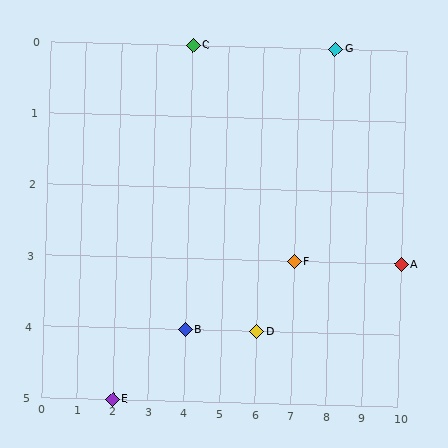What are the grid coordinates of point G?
Point G is at grid coordinates (8, 0).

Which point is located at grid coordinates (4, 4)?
Point B is at (4, 4).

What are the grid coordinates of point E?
Point E is at grid coordinates (2, 5).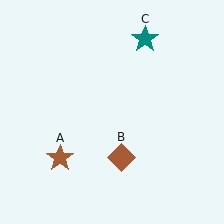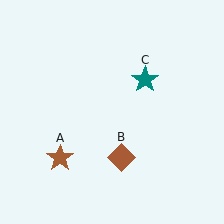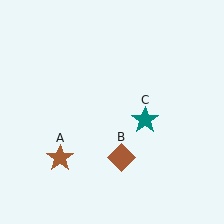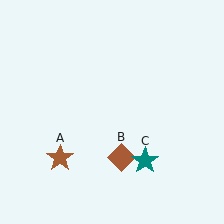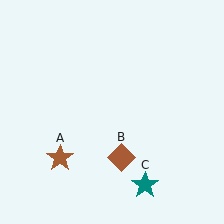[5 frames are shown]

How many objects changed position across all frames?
1 object changed position: teal star (object C).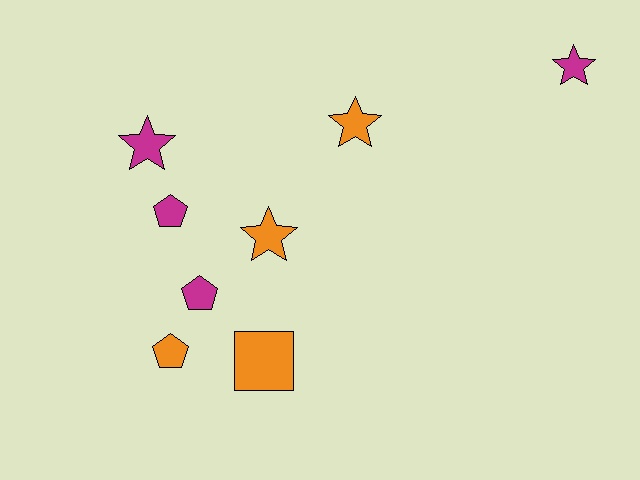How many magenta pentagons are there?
There are 2 magenta pentagons.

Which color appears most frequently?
Orange, with 4 objects.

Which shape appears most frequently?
Star, with 4 objects.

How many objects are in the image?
There are 8 objects.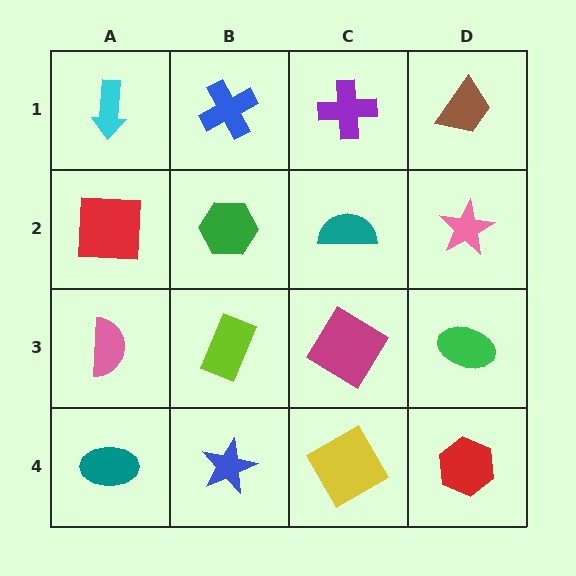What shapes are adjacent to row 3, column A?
A red square (row 2, column A), a teal ellipse (row 4, column A), a lime rectangle (row 3, column B).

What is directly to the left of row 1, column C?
A blue cross.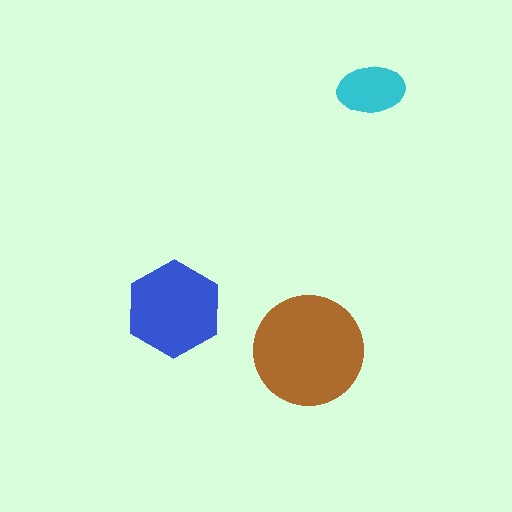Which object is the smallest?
The cyan ellipse.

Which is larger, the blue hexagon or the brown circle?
The brown circle.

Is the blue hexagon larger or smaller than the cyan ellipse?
Larger.